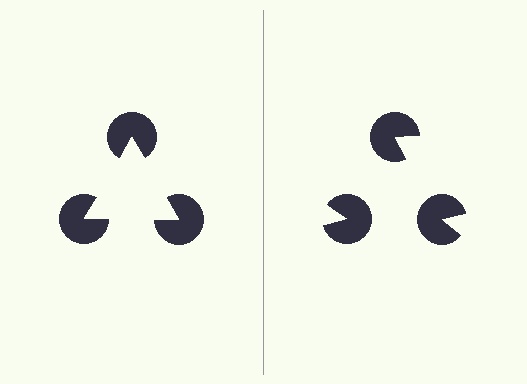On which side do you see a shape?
An illusory triangle appears on the left side. On the right side the wedge cuts are rotated, so no coherent shape forms.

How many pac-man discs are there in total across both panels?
6 — 3 on each side.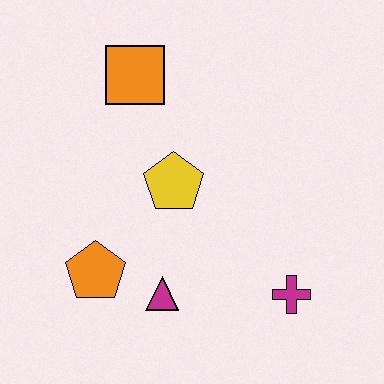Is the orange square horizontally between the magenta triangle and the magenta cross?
No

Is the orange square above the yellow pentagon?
Yes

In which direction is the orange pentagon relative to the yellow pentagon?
The orange pentagon is below the yellow pentagon.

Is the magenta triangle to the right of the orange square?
Yes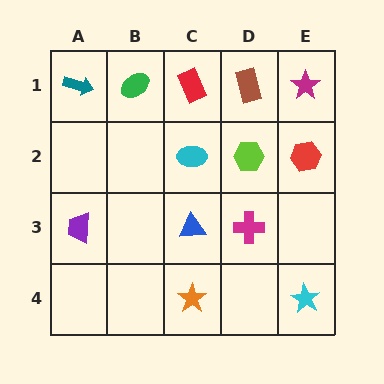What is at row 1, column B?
A green ellipse.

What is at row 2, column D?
A lime hexagon.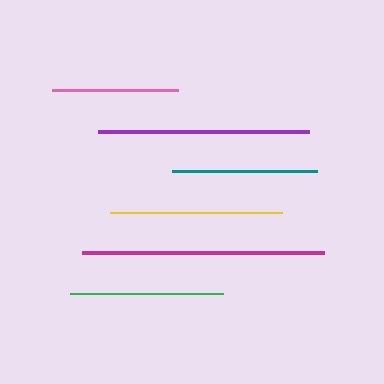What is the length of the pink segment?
The pink segment is approximately 125 pixels long.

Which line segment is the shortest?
The pink line is the shortest at approximately 125 pixels.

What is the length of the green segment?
The green segment is approximately 153 pixels long.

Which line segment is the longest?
The magenta line is the longest at approximately 241 pixels.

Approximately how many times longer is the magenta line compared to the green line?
The magenta line is approximately 1.6 times the length of the green line.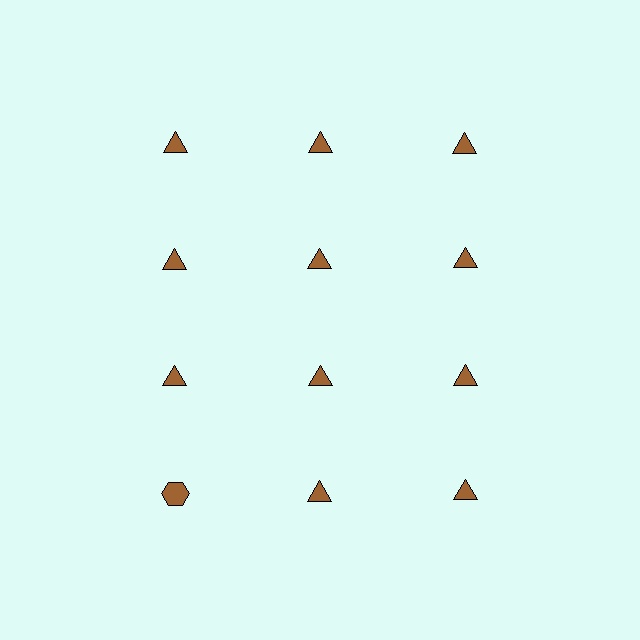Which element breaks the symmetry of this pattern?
The brown hexagon in the fourth row, leftmost column breaks the symmetry. All other shapes are brown triangles.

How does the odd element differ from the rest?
It has a different shape: hexagon instead of triangle.